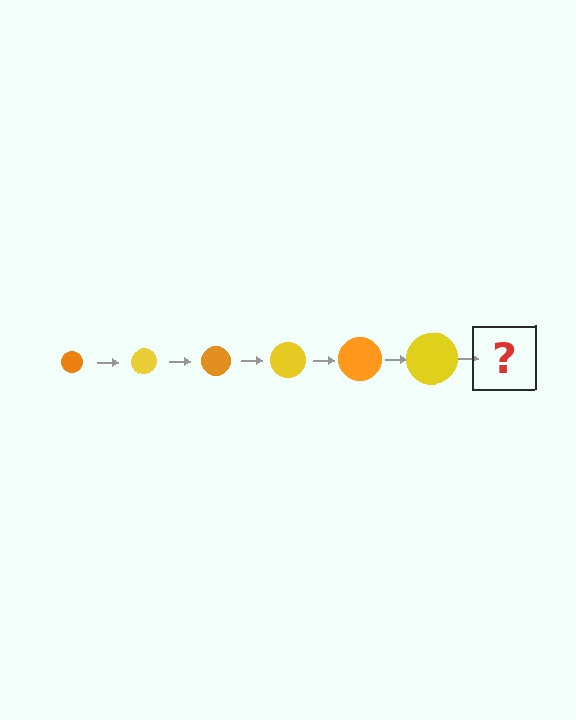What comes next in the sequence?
The next element should be an orange circle, larger than the previous one.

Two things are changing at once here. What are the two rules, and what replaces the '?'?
The two rules are that the circle grows larger each step and the color cycles through orange and yellow. The '?' should be an orange circle, larger than the previous one.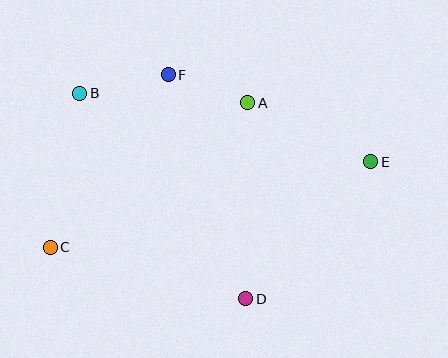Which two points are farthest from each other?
Points C and E are farthest from each other.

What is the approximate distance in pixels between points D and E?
The distance between D and E is approximately 186 pixels.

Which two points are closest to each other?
Points A and F are closest to each other.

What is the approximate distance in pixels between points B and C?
The distance between B and C is approximately 156 pixels.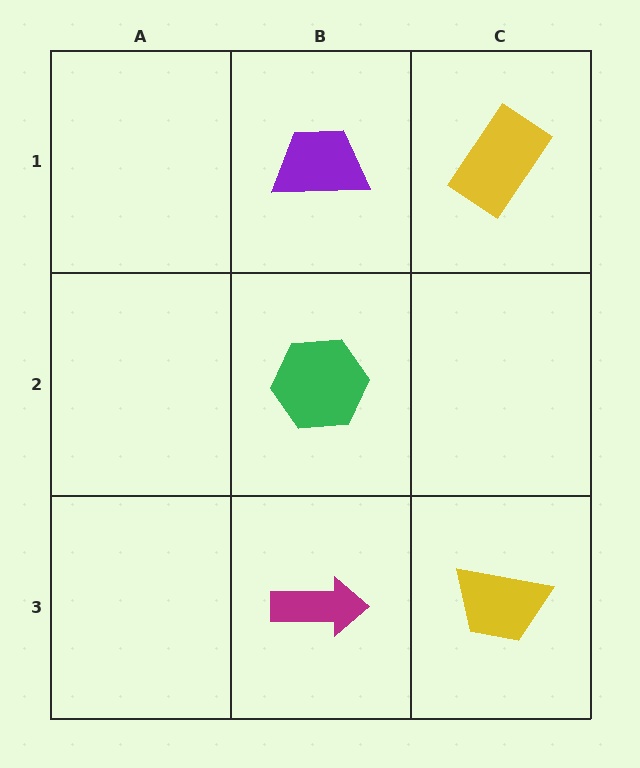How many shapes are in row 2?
1 shape.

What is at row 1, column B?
A purple trapezoid.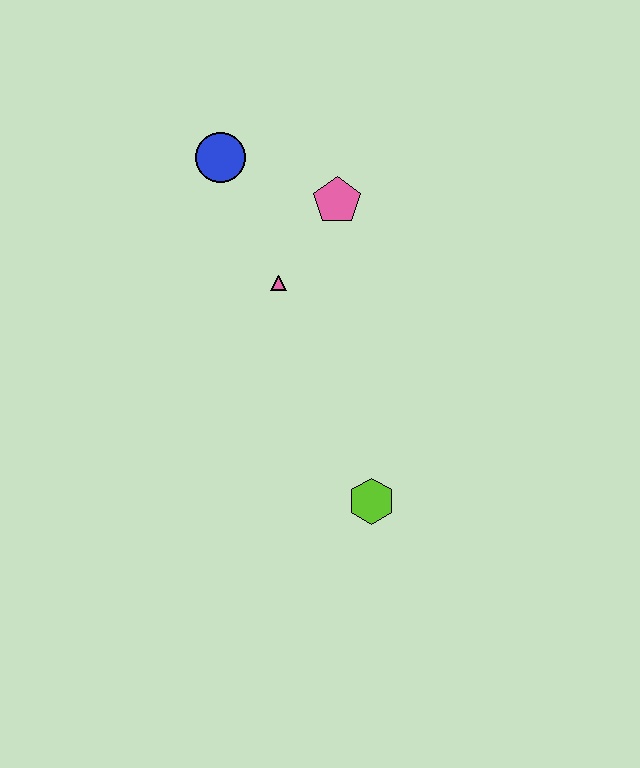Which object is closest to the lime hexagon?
The pink triangle is closest to the lime hexagon.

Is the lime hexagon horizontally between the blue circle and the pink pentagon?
No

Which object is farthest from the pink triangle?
The lime hexagon is farthest from the pink triangle.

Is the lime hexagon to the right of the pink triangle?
Yes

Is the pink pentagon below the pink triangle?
No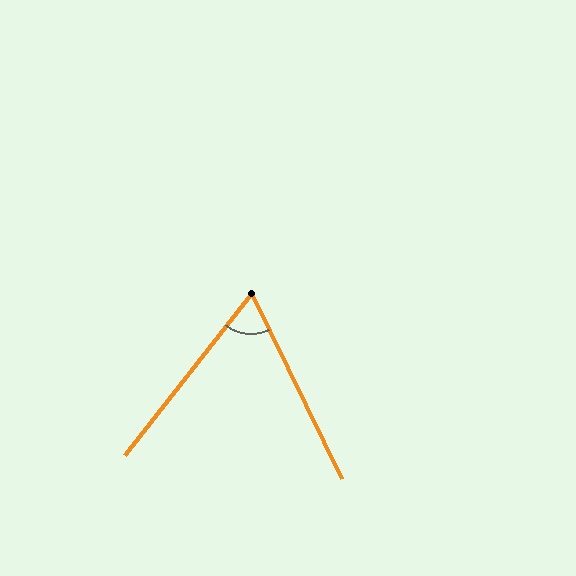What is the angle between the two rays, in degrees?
Approximately 64 degrees.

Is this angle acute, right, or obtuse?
It is acute.